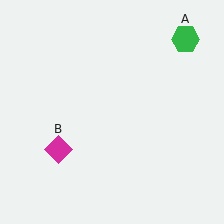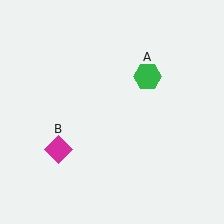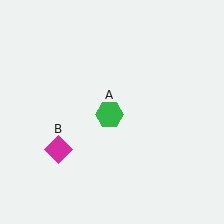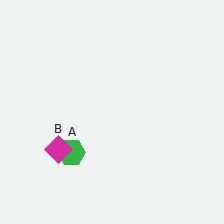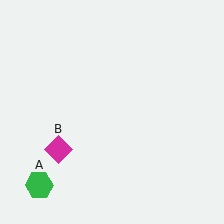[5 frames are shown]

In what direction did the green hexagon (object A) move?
The green hexagon (object A) moved down and to the left.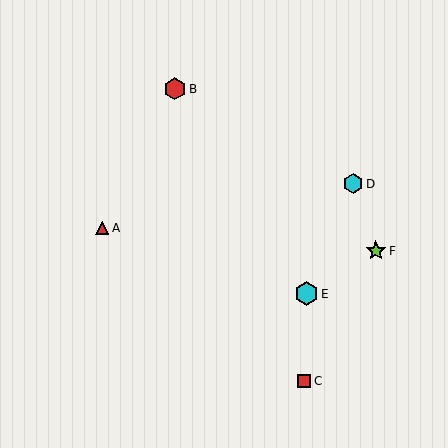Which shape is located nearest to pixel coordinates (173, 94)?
The red hexagon (labeled B) at (175, 89) is nearest to that location.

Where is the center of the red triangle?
The center of the red triangle is at (102, 228).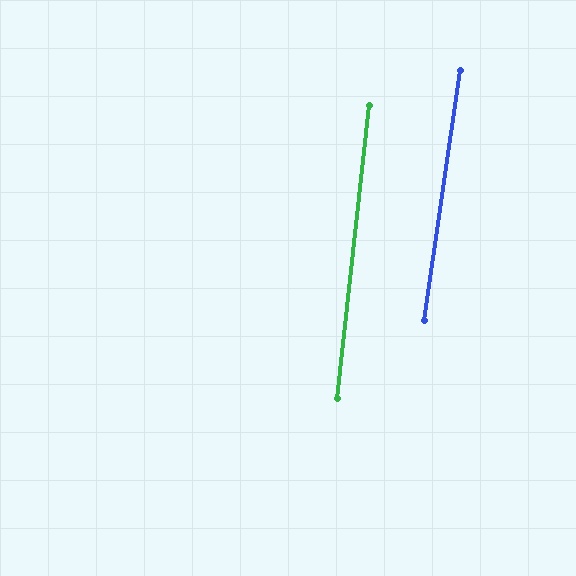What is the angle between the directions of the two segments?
Approximately 2 degrees.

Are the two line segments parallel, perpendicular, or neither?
Parallel — their directions differ by only 2.0°.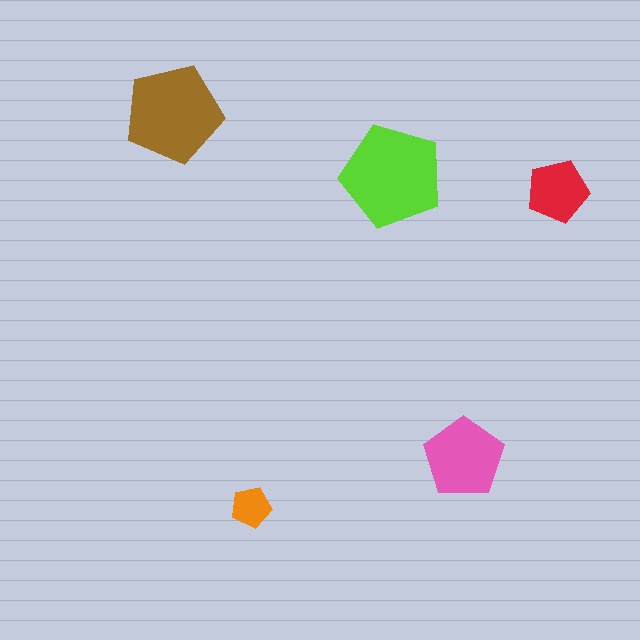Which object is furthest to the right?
The red pentagon is rightmost.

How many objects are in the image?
There are 5 objects in the image.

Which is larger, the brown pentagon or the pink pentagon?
The brown one.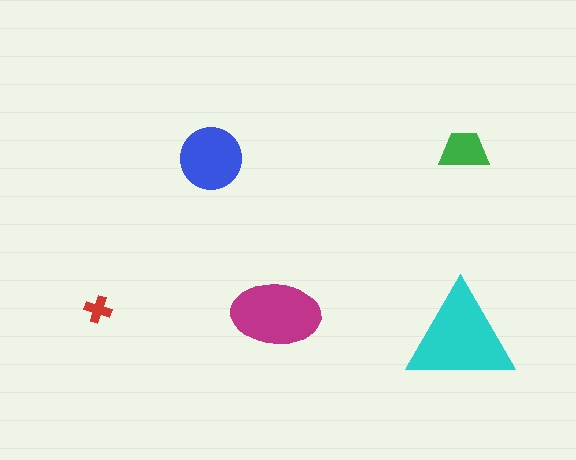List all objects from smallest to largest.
The red cross, the green trapezoid, the blue circle, the magenta ellipse, the cyan triangle.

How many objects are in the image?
There are 5 objects in the image.